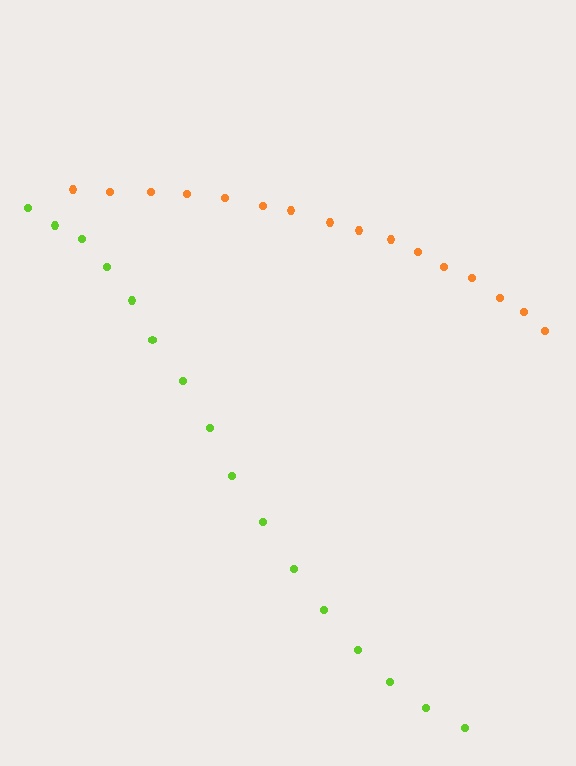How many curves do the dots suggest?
There are 2 distinct paths.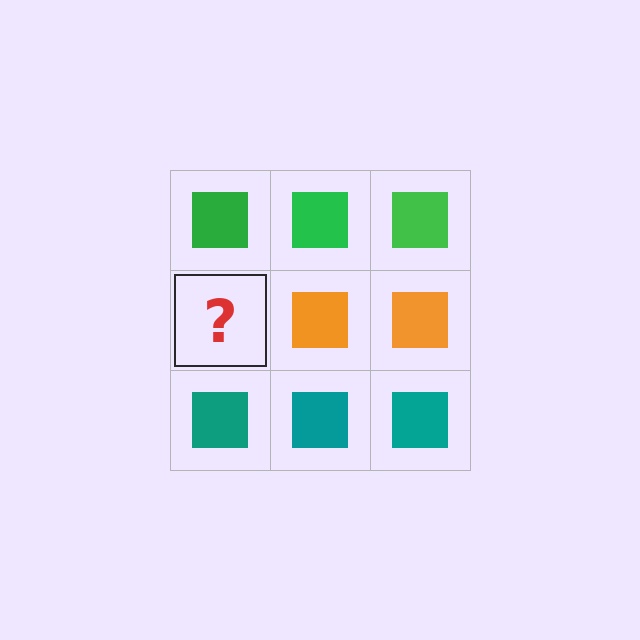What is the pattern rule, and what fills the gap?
The rule is that each row has a consistent color. The gap should be filled with an orange square.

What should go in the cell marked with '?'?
The missing cell should contain an orange square.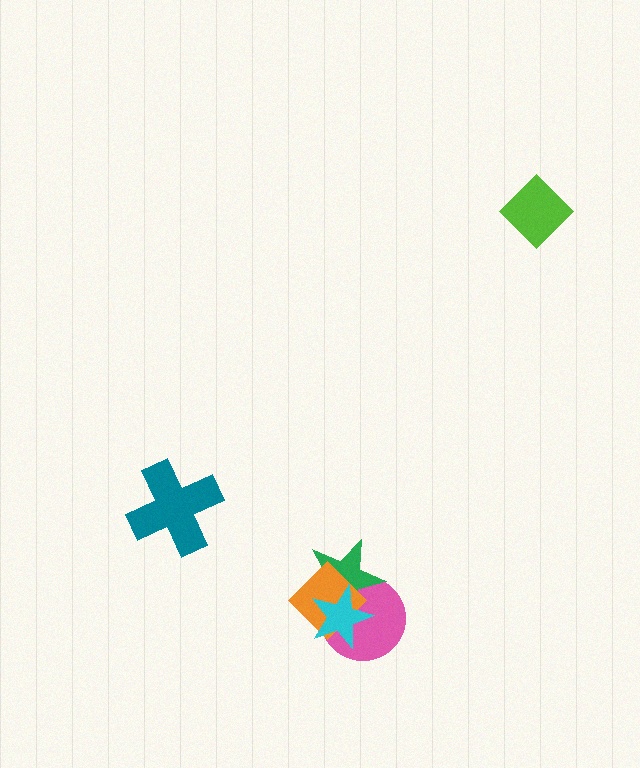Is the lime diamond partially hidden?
No, no other shape covers it.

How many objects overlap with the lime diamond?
0 objects overlap with the lime diamond.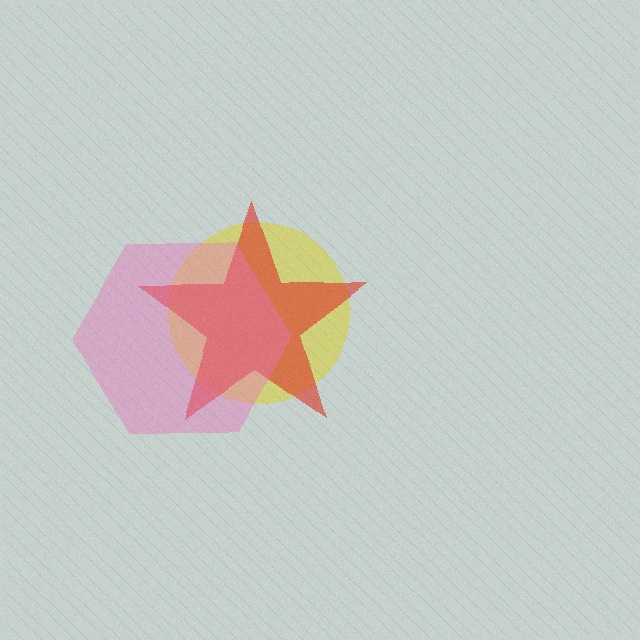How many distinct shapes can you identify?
There are 3 distinct shapes: a yellow circle, a red star, a pink hexagon.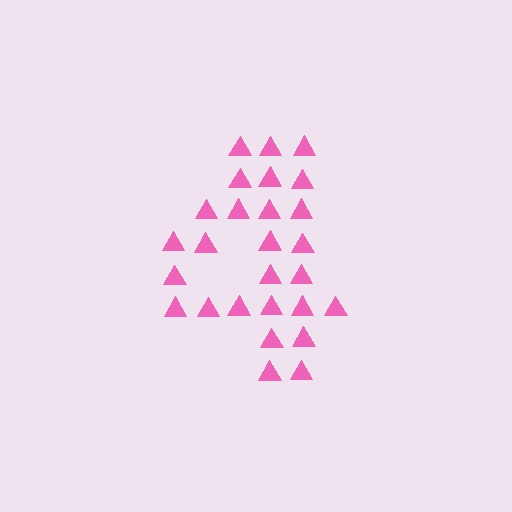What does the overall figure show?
The overall figure shows the digit 4.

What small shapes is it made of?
It is made of small triangles.